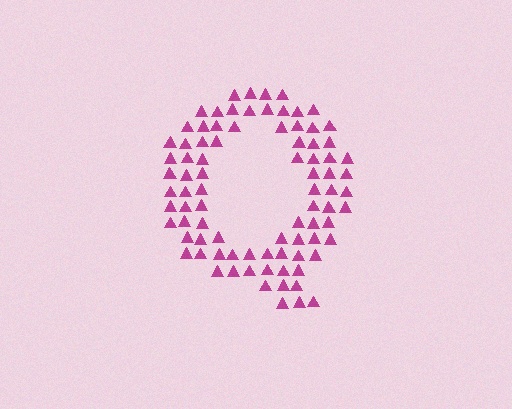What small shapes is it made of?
It is made of small triangles.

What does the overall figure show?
The overall figure shows the letter Q.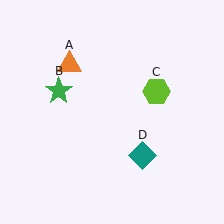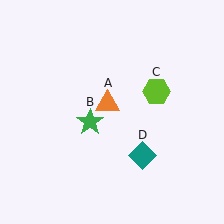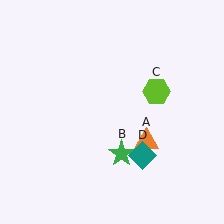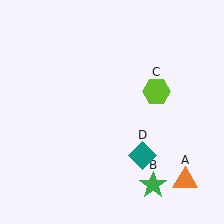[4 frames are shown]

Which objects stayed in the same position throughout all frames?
Lime hexagon (object C) and teal diamond (object D) remained stationary.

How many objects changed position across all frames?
2 objects changed position: orange triangle (object A), green star (object B).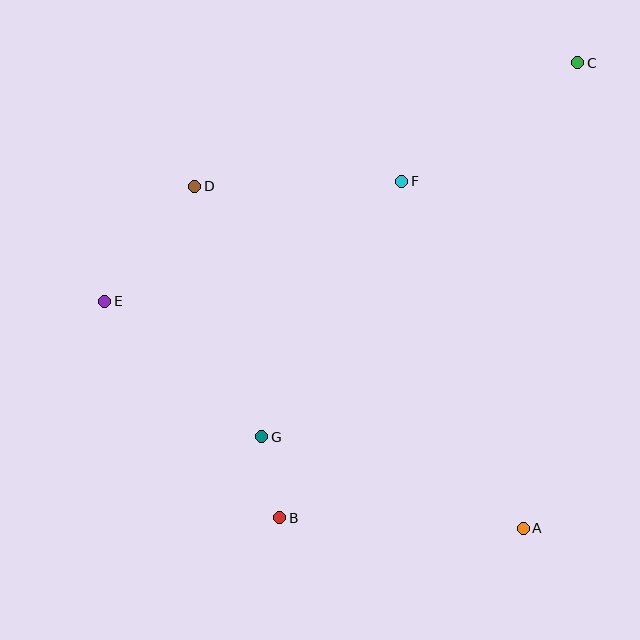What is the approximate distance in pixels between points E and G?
The distance between E and G is approximately 208 pixels.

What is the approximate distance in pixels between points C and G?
The distance between C and G is approximately 489 pixels.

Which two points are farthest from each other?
Points B and C are farthest from each other.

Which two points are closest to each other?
Points B and G are closest to each other.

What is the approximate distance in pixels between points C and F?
The distance between C and F is approximately 212 pixels.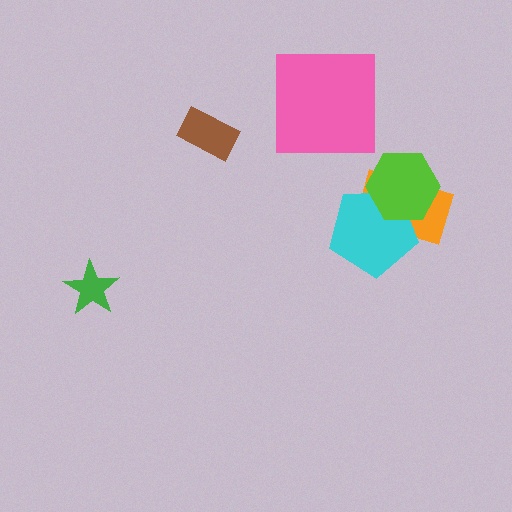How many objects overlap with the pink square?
0 objects overlap with the pink square.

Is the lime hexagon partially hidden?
No, no other shape covers it.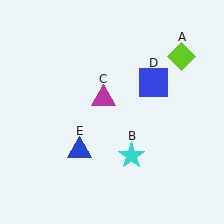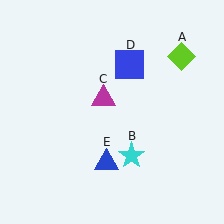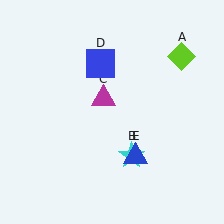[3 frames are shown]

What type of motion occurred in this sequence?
The blue square (object D), blue triangle (object E) rotated counterclockwise around the center of the scene.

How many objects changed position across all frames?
2 objects changed position: blue square (object D), blue triangle (object E).